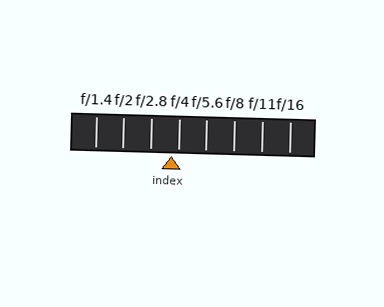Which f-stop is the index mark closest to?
The index mark is closest to f/4.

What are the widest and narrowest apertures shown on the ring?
The widest aperture shown is f/1.4 and the narrowest is f/16.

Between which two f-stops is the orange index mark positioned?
The index mark is between f/2.8 and f/4.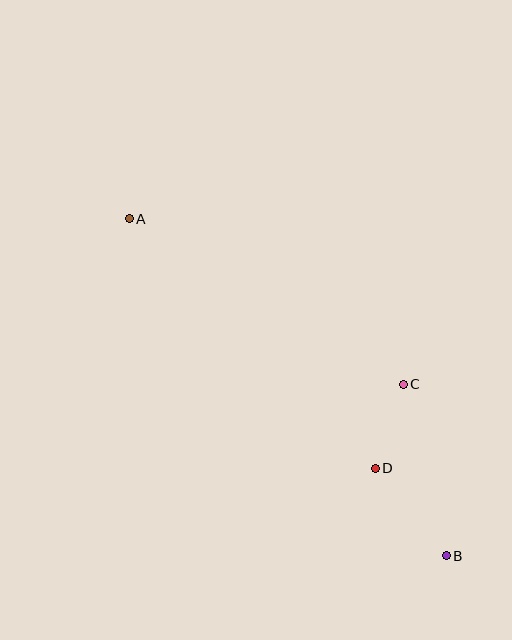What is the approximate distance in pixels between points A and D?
The distance between A and D is approximately 351 pixels.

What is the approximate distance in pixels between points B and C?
The distance between B and C is approximately 177 pixels.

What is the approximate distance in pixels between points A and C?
The distance between A and C is approximately 320 pixels.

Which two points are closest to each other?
Points C and D are closest to each other.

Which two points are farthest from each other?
Points A and B are farthest from each other.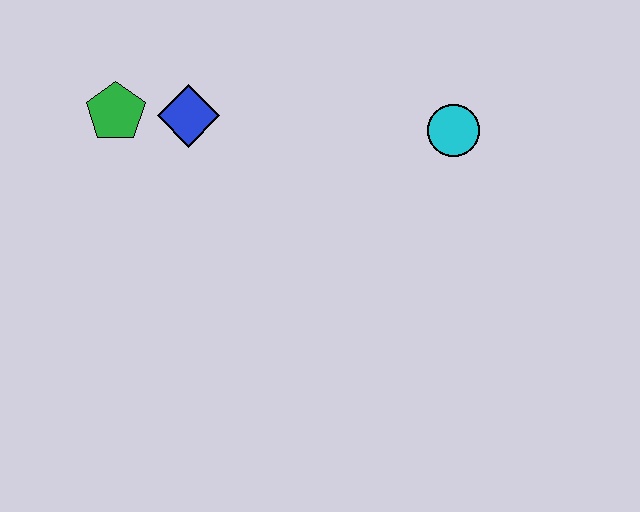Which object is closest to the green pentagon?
The blue diamond is closest to the green pentagon.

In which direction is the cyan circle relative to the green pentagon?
The cyan circle is to the right of the green pentagon.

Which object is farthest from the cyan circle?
The green pentagon is farthest from the cyan circle.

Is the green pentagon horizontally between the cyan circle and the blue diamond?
No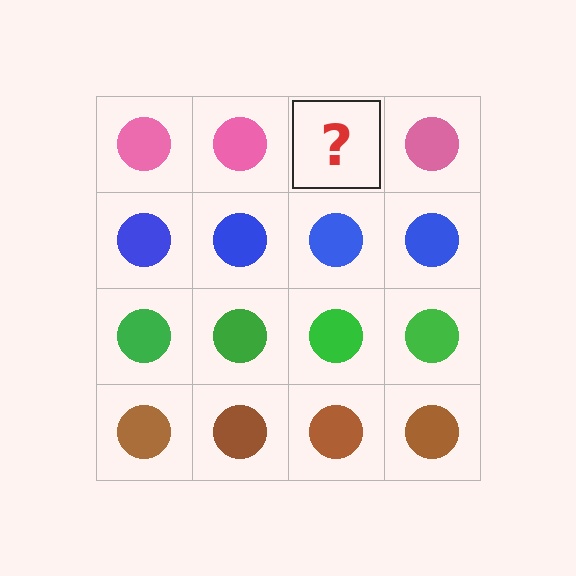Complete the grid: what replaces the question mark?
The question mark should be replaced with a pink circle.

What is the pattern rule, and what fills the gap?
The rule is that each row has a consistent color. The gap should be filled with a pink circle.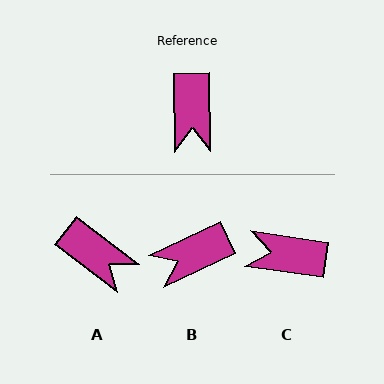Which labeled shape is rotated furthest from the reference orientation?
C, about 100 degrees away.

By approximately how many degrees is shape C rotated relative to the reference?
Approximately 100 degrees clockwise.